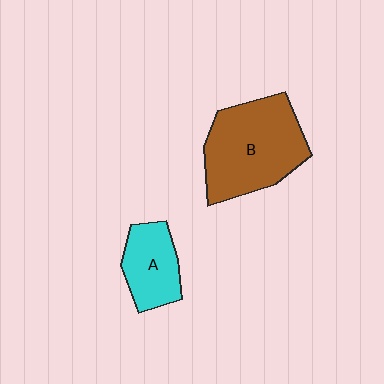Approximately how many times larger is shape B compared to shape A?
Approximately 1.9 times.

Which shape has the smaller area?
Shape A (cyan).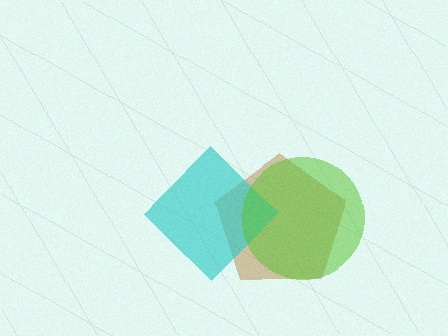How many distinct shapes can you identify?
There are 3 distinct shapes: a brown pentagon, a cyan diamond, a lime circle.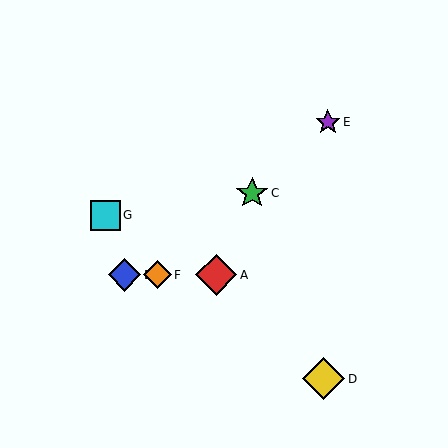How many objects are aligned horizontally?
3 objects (A, B, F) are aligned horizontally.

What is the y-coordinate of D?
Object D is at y≈379.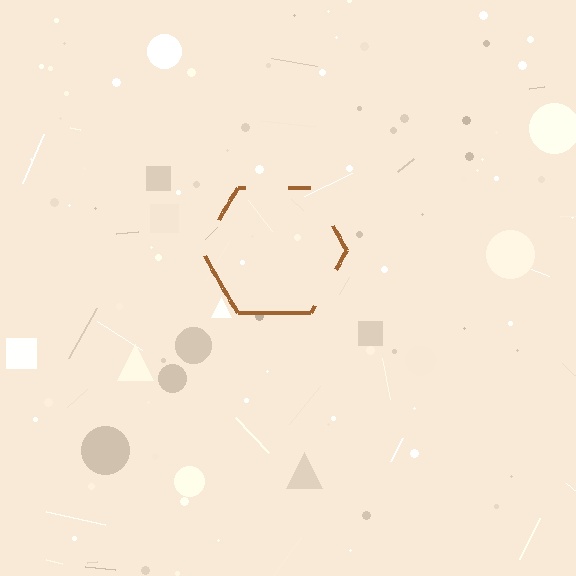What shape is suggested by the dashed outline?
The dashed outline suggests a hexagon.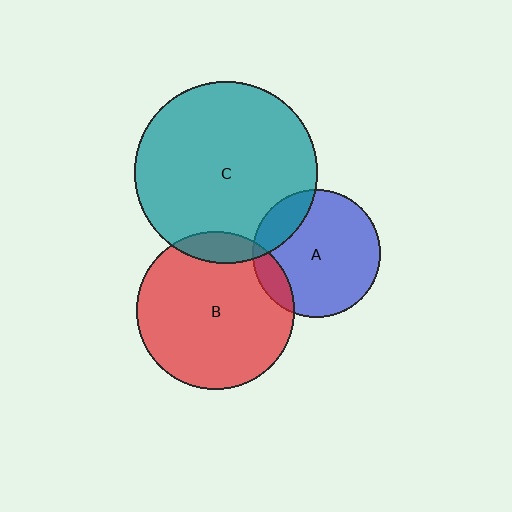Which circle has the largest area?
Circle C (teal).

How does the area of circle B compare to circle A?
Approximately 1.5 times.